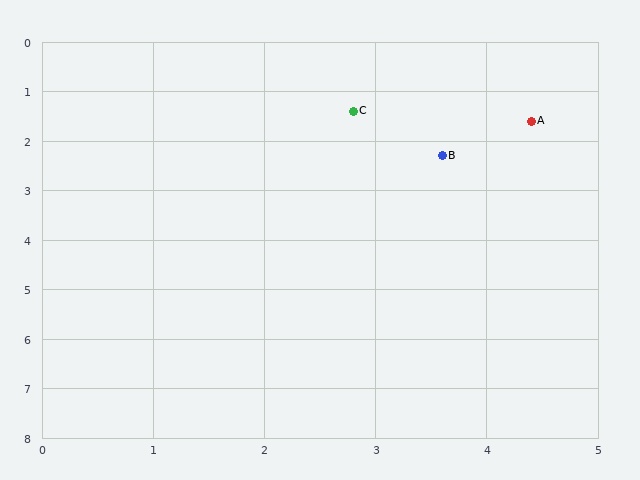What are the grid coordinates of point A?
Point A is at approximately (4.4, 1.6).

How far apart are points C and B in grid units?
Points C and B are about 1.2 grid units apart.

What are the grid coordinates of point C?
Point C is at approximately (2.8, 1.4).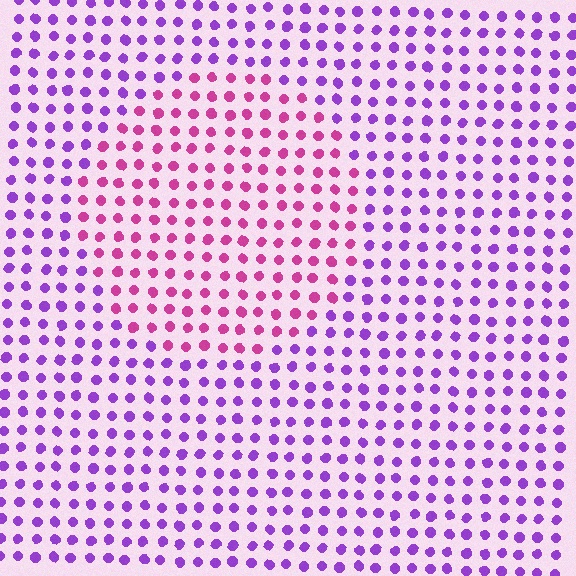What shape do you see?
I see a circle.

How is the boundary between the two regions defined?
The boundary is defined purely by a slight shift in hue (about 45 degrees). Spacing, size, and orientation are identical on both sides.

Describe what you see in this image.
The image is filled with small purple elements in a uniform arrangement. A circle-shaped region is visible where the elements are tinted to a slightly different hue, forming a subtle color boundary.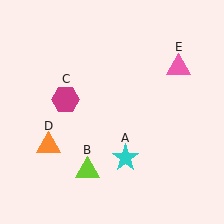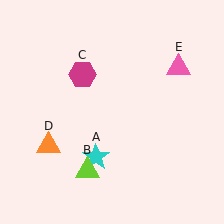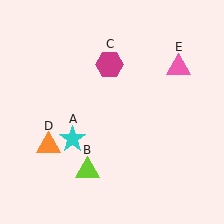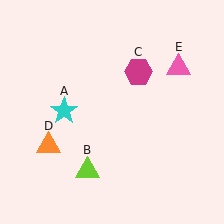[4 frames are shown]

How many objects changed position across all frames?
2 objects changed position: cyan star (object A), magenta hexagon (object C).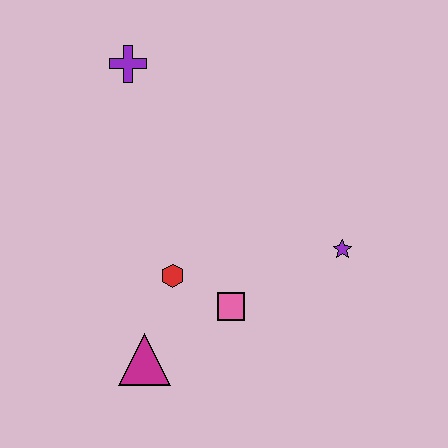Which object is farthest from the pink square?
The purple cross is farthest from the pink square.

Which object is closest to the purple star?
The pink square is closest to the purple star.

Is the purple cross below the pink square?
No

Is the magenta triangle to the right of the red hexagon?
No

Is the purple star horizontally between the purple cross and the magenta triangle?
No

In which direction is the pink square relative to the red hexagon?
The pink square is to the right of the red hexagon.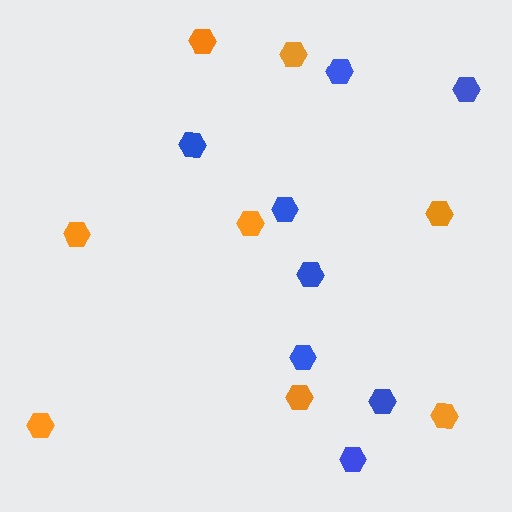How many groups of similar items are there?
There are 2 groups: one group of blue hexagons (8) and one group of orange hexagons (8).